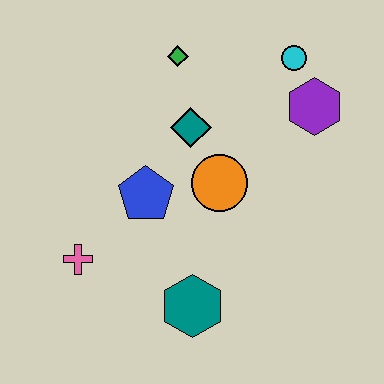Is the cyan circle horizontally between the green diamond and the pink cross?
No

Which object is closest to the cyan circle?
The purple hexagon is closest to the cyan circle.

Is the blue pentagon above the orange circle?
No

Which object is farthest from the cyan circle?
The pink cross is farthest from the cyan circle.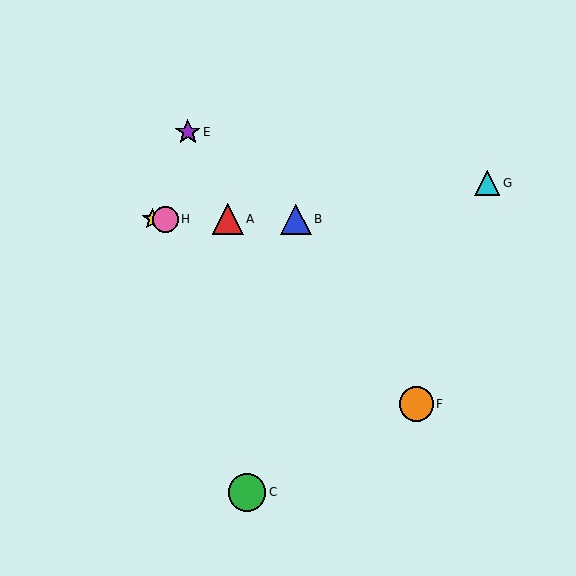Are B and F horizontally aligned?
No, B is at y≈219 and F is at y≈404.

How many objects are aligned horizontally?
4 objects (A, B, D, H) are aligned horizontally.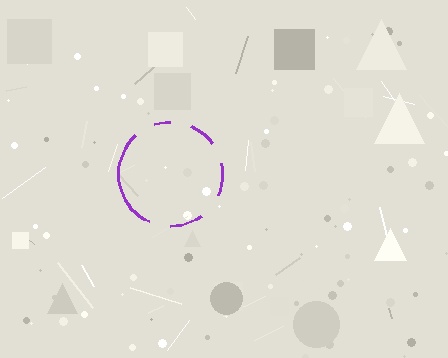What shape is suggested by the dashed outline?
The dashed outline suggests a circle.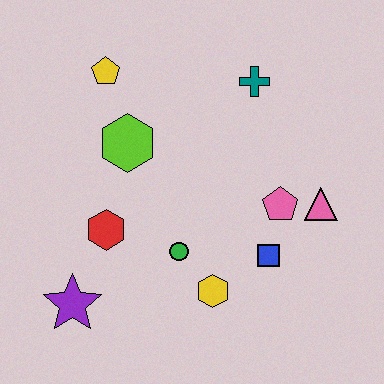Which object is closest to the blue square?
The pink pentagon is closest to the blue square.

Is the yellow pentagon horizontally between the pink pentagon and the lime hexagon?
No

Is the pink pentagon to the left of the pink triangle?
Yes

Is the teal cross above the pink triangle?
Yes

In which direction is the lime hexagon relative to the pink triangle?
The lime hexagon is to the left of the pink triangle.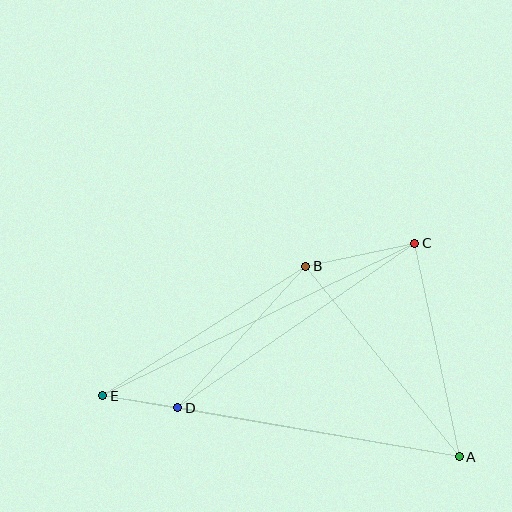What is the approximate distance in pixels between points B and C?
The distance between B and C is approximately 111 pixels.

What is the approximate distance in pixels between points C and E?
The distance between C and E is approximately 348 pixels.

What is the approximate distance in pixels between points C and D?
The distance between C and D is approximately 288 pixels.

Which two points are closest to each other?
Points D and E are closest to each other.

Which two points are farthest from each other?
Points A and E are farthest from each other.